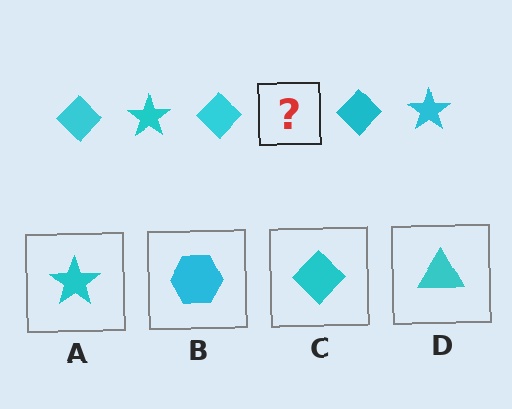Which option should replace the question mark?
Option A.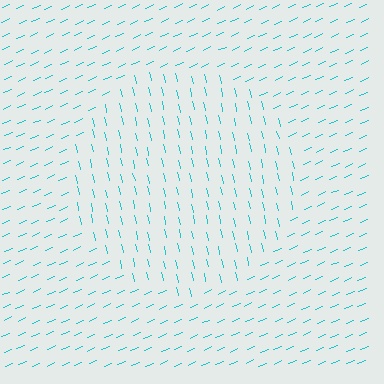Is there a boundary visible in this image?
Yes, there is a texture boundary formed by a change in line orientation.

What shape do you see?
I see a circle.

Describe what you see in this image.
The image is filled with small cyan line segments. A circle region in the image has lines oriented differently from the surrounding lines, creating a visible texture boundary.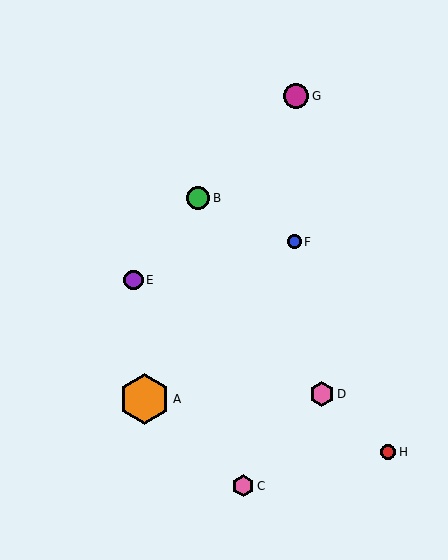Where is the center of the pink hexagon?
The center of the pink hexagon is at (322, 394).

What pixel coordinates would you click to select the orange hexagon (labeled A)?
Click at (144, 399) to select the orange hexagon A.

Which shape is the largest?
The orange hexagon (labeled A) is the largest.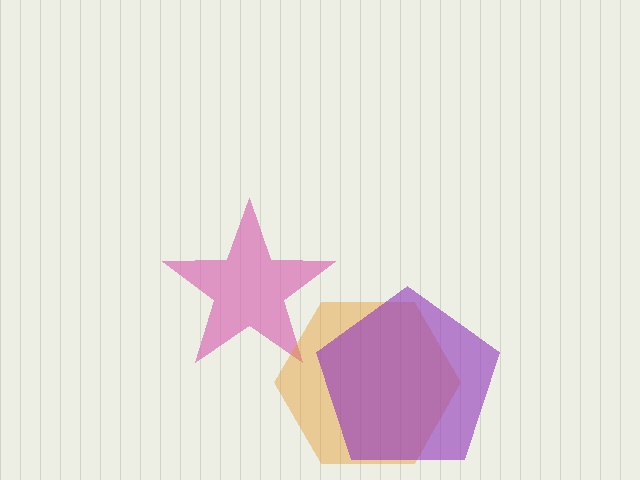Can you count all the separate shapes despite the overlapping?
Yes, there are 3 separate shapes.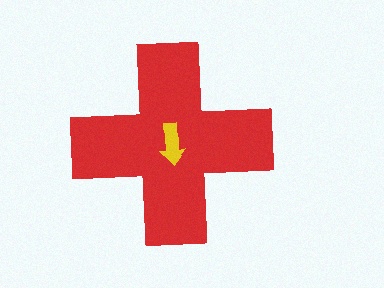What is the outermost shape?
The red cross.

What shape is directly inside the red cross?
The yellow arrow.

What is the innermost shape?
The yellow arrow.